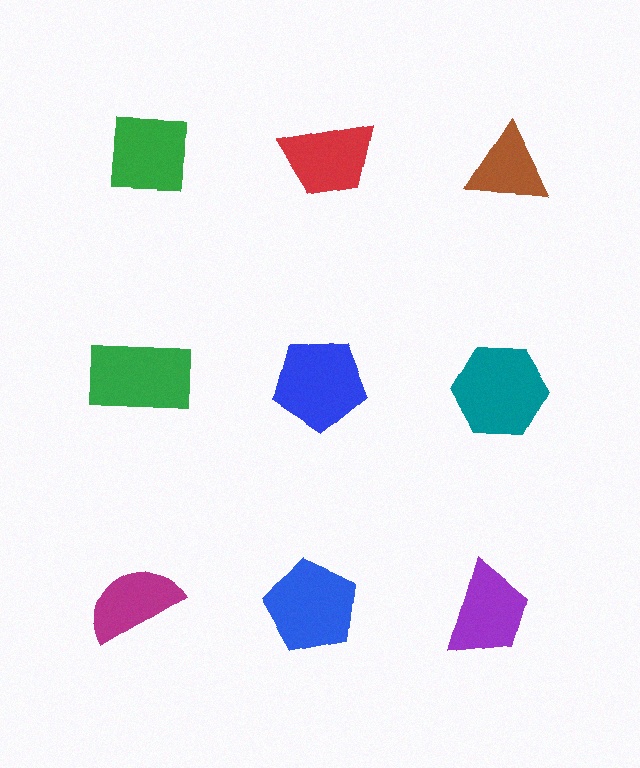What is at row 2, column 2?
A blue pentagon.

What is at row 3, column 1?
A magenta semicircle.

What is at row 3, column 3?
A purple trapezoid.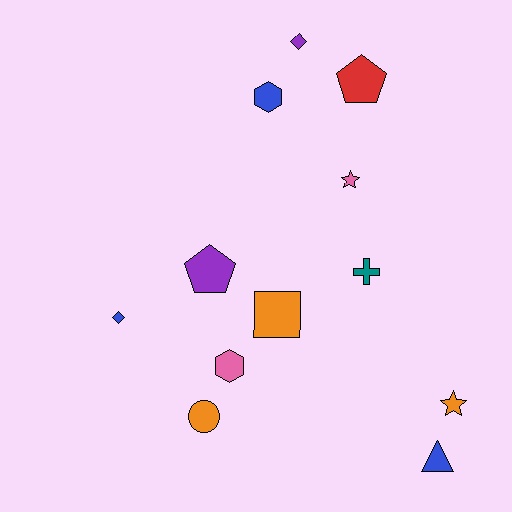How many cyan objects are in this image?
There are no cyan objects.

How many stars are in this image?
There are 2 stars.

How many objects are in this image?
There are 12 objects.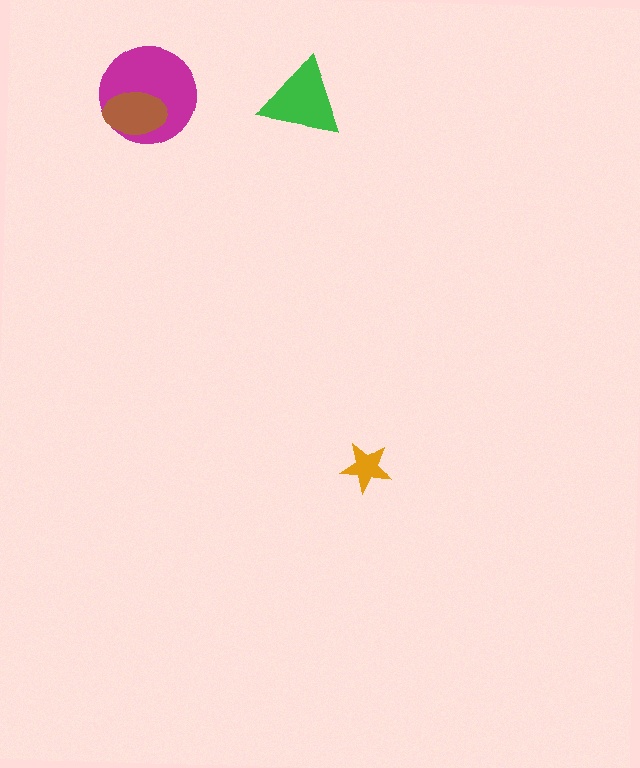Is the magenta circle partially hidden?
Yes, it is partially covered by another shape.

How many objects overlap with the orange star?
0 objects overlap with the orange star.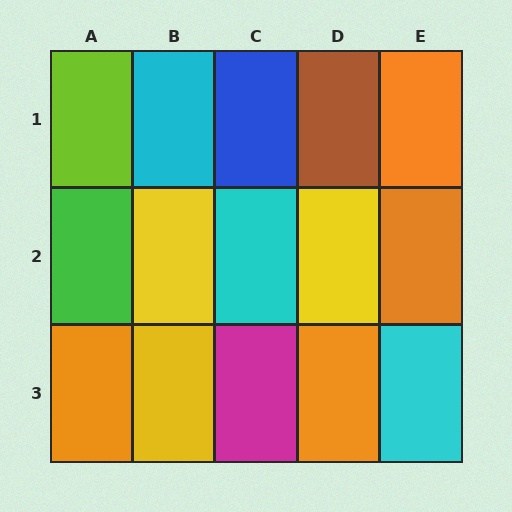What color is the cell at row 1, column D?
Brown.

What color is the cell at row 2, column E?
Orange.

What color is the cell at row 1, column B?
Cyan.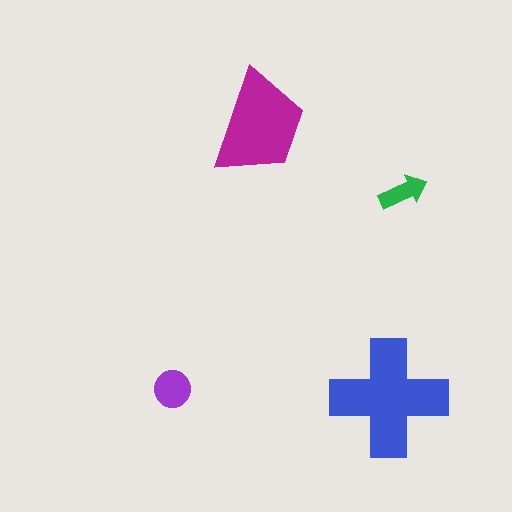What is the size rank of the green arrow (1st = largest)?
4th.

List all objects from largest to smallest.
The blue cross, the magenta trapezoid, the purple circle, the green arrow.